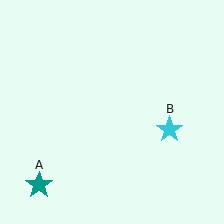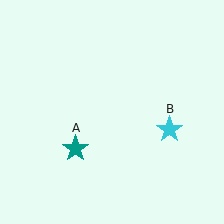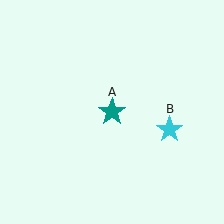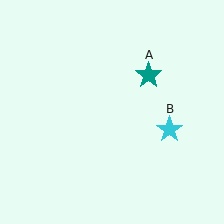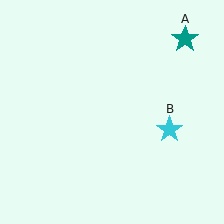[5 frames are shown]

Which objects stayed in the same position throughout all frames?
Cyan star (object B) remained stationary.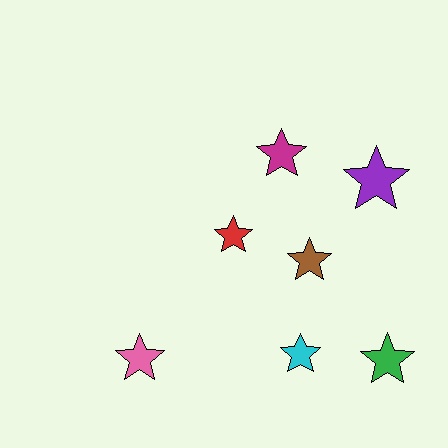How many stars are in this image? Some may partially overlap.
There are 7 stars.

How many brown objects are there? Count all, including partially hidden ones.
There is 1 brown object.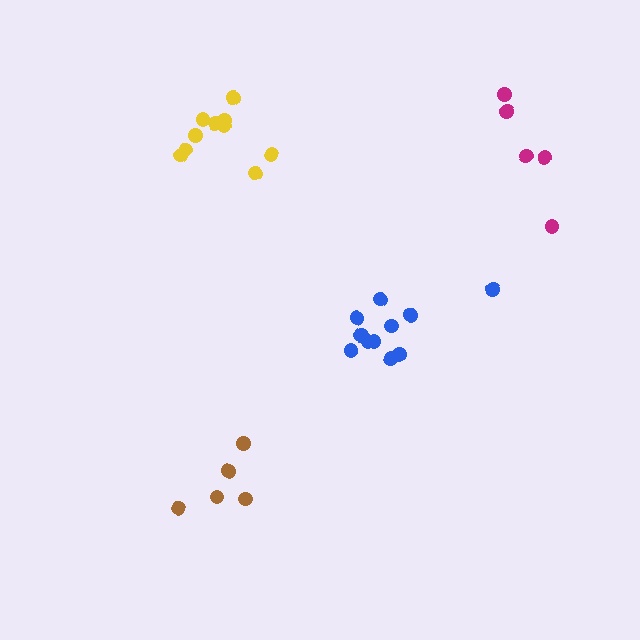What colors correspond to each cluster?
The clusters are colored: blue, brown, yellow, magenta.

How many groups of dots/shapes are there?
There are 4 groups.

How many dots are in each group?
Group 1: 11 dots, Group 2: 5 dots, Group 3: 10 dots, Group 4: 5 dots (31 total).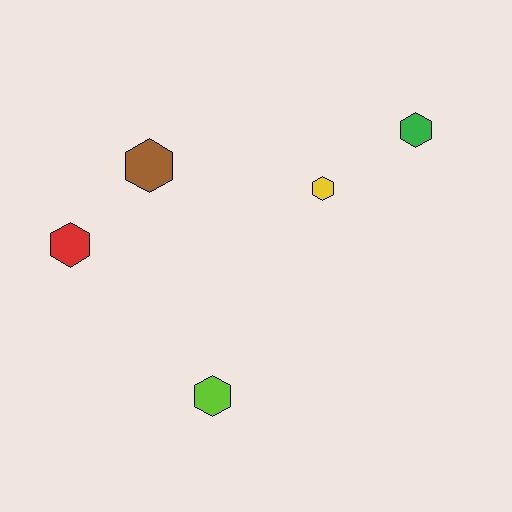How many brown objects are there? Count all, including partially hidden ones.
There is 1 brown object.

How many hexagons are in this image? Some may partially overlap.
There are 5 hexagons.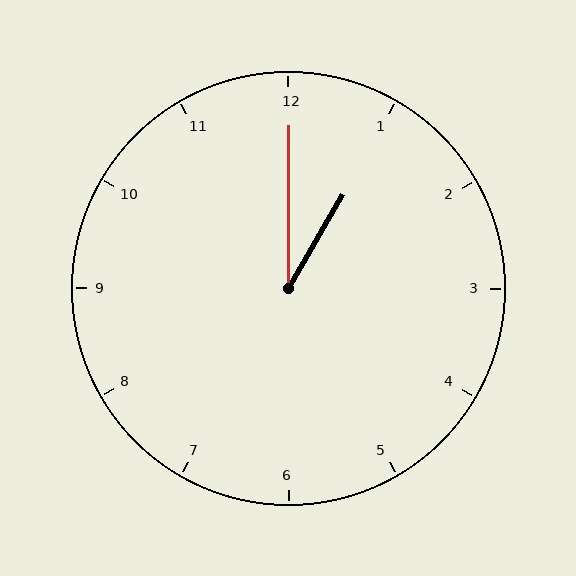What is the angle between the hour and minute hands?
Approximately 30 degrees.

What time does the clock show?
1:00.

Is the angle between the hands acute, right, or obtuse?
It is acute.